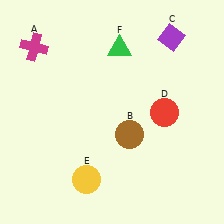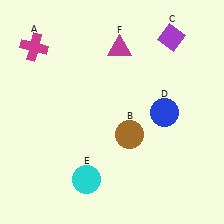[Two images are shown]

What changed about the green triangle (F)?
In Image 1, F is green. In Image 2, it changed to magenta.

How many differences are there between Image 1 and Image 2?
There are 3 differences between the two images.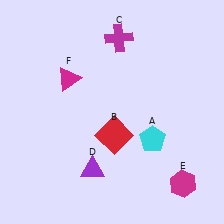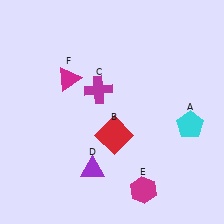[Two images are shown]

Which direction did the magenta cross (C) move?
The magenta cross (C) moved down.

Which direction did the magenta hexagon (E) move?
The magenta hexagon (E) moved left.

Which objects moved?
The objects that moved are: the cyan pentagon (A), the magenta cross (C), the magenta hexagon (E).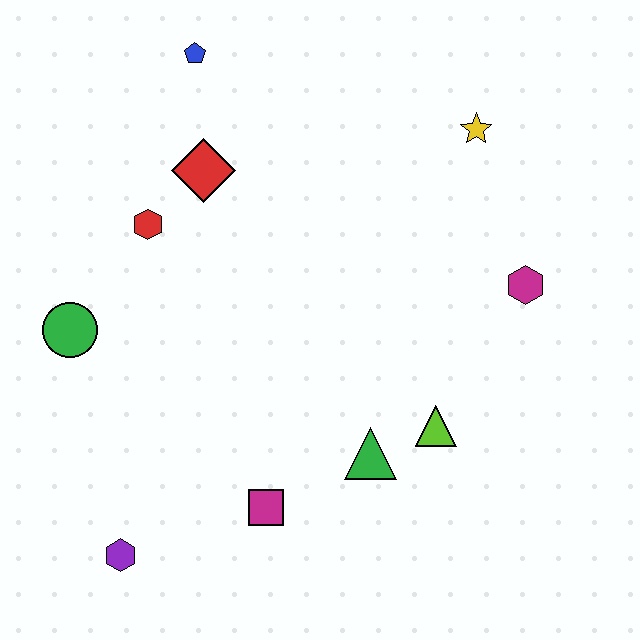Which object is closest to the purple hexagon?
The magenta square is closest to the purple hexagon.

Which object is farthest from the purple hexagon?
The yellow star is farthest from the purple hexagon.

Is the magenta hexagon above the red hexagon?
No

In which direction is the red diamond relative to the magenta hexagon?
The red diamond is to the left of the magenta hexagon.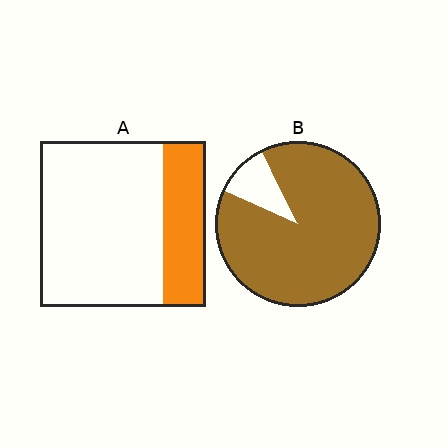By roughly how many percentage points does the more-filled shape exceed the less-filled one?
By roughly 65 percentage points (B over A).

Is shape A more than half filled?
No.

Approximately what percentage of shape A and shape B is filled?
A is approximately 25% and B is approximately 90%.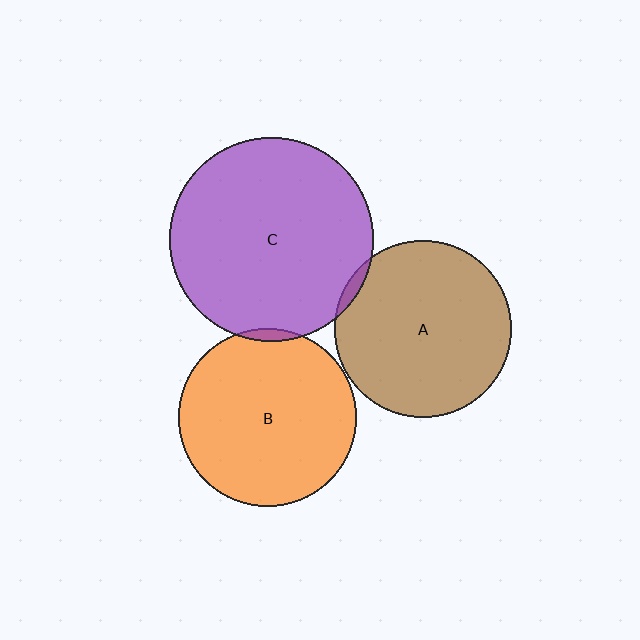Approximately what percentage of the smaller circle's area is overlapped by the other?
Approximately 5%.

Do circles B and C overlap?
Yes.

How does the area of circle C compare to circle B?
Approximately 1.3 times.